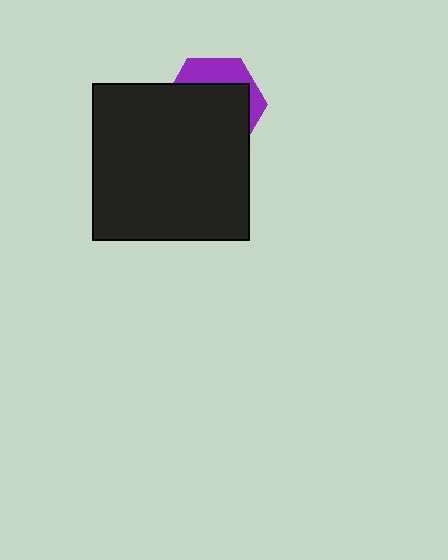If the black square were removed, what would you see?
You would see the complete purple hexagon.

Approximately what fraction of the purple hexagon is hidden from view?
Roughly 69% of the purple hexagon is hidden behind the black square.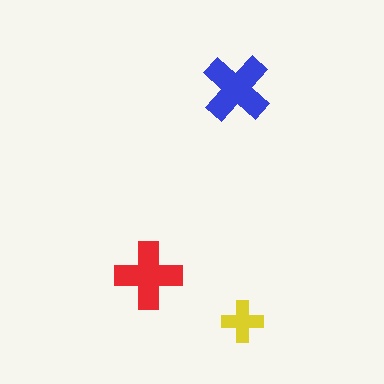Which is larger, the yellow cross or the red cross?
The red one.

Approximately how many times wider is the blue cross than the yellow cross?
About 1.5 times wider.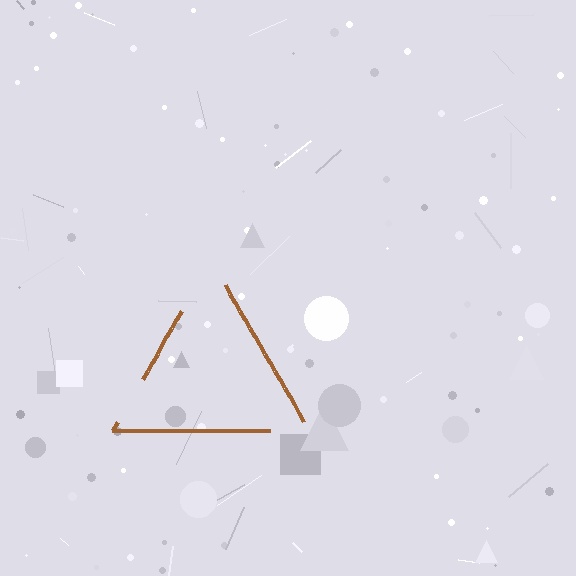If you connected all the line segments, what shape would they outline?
They would outline a triangle.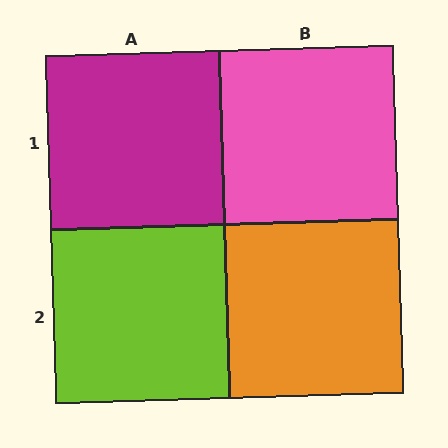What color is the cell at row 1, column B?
Pink.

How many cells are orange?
1 cell is orange.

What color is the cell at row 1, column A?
Magenta.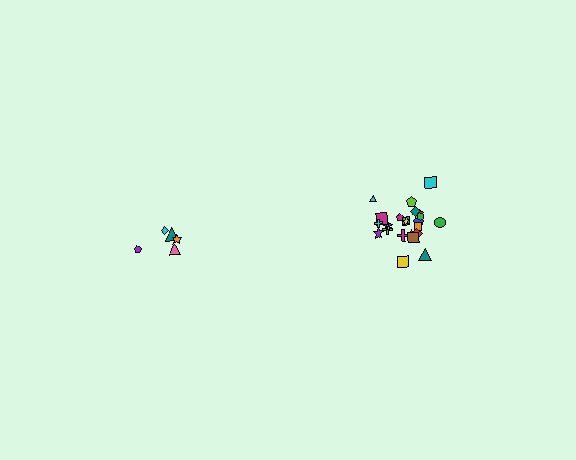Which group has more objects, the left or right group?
The right group.